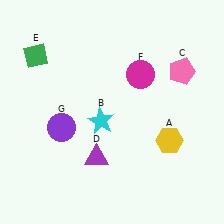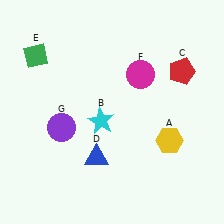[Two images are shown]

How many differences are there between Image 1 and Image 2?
There are 2 differences between the two images.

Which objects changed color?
C changed from pink to red. D changed from purple to blue.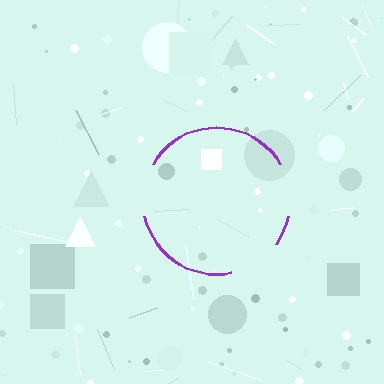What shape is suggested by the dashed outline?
The dashed outline suggests a circle.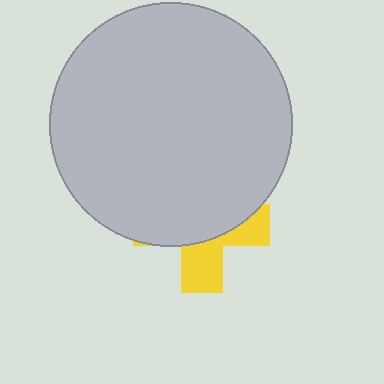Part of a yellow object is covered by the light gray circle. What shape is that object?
It is a cross.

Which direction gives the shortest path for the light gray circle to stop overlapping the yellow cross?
Moving up gives the shortest separation.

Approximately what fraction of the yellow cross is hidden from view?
Roughly 65% of the yellow cross is hidden behind the light gray circle.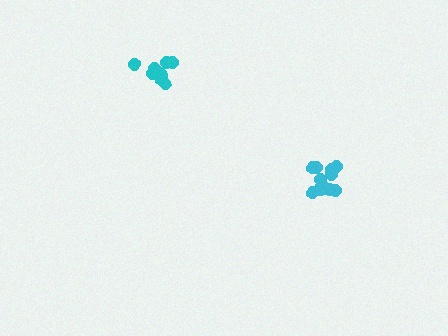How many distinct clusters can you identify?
There are 2 distinct clusters.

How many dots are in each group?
Group 1: 10 dots, Group 2: 14 dots (24 total).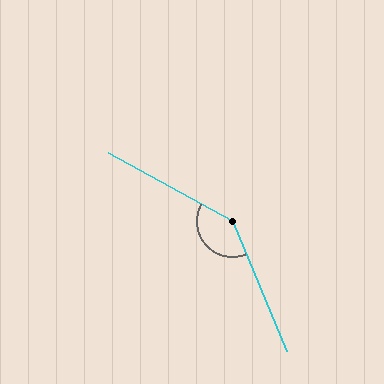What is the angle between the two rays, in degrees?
Approximately 141 degrees.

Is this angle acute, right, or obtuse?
It is obtuse.